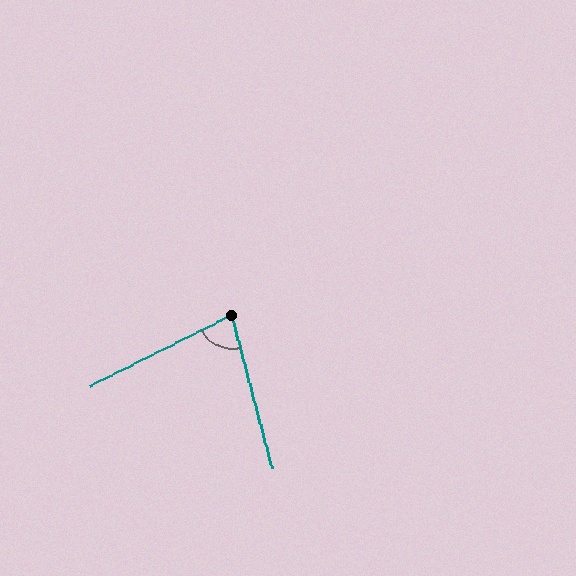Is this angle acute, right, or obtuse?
It is acute.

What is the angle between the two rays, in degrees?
Approximately 78 degrees.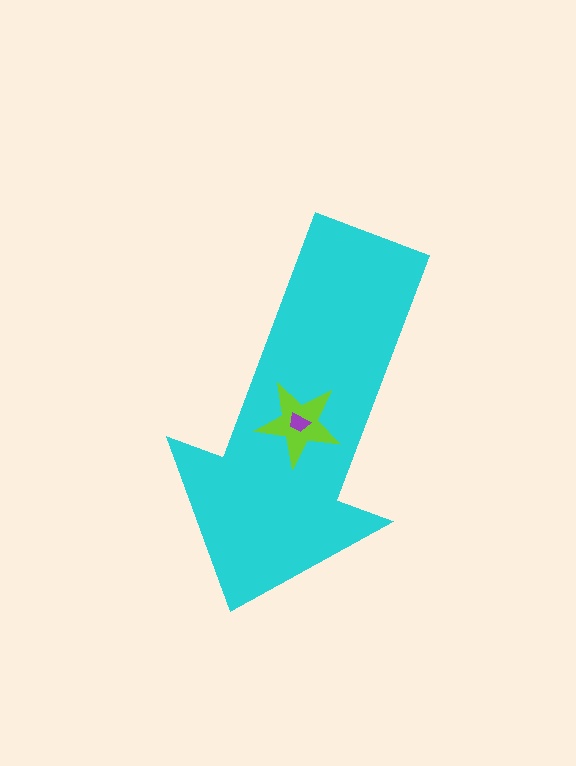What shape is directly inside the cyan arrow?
The lime star.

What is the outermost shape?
The cyan arrow.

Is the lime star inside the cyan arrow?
Yes.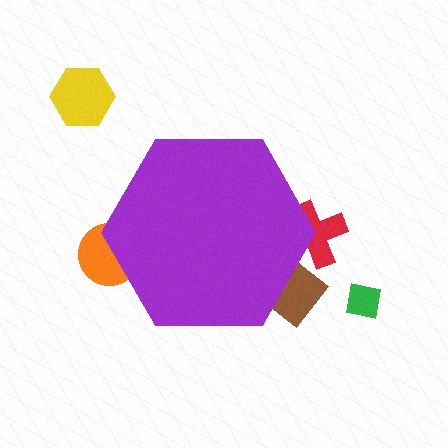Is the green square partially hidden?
No, the green square is fully visible.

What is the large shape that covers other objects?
A purple hexagon.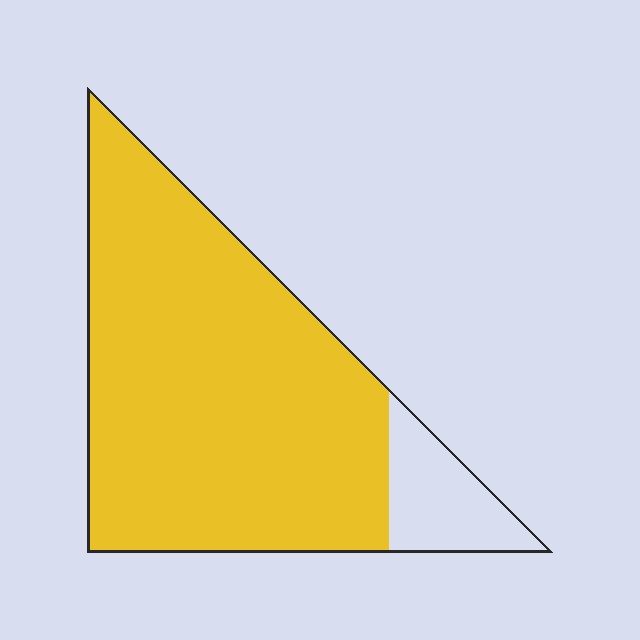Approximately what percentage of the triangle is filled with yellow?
Approximately 90%.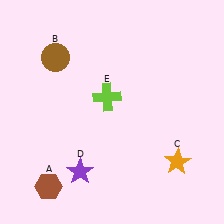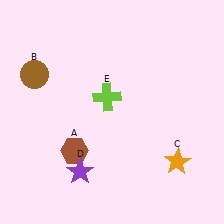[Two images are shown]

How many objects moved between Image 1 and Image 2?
2 objects moved between the two images.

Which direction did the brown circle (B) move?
The brown circle (B) moved left.